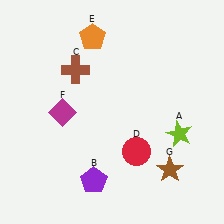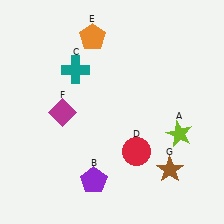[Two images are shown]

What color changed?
The cross (C) changed from brown in Image 1 to teal in Image 2.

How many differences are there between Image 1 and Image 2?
There is 1 difference between the two images.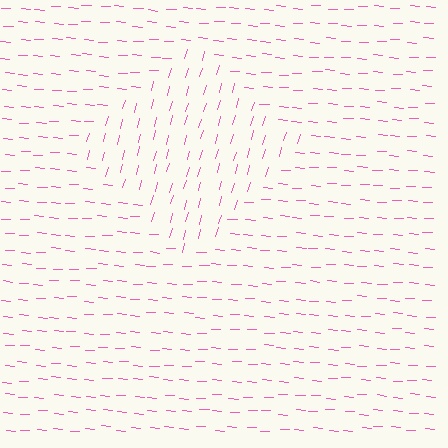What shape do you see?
I see a diamond.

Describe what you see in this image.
The image is filled with small pink line segments. A diamond region in the image has lines oriented differently from the surrounding lines, creating a visible texture boundary.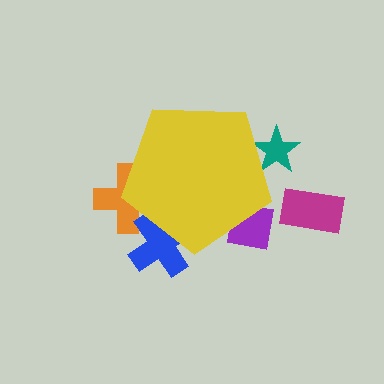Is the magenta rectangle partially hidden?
No, the magenta rectangle is fully visible.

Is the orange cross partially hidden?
Yes, the orange cross is partially hidden behind the yellow pentagon.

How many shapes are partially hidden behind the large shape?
4 shapes are partially hidden.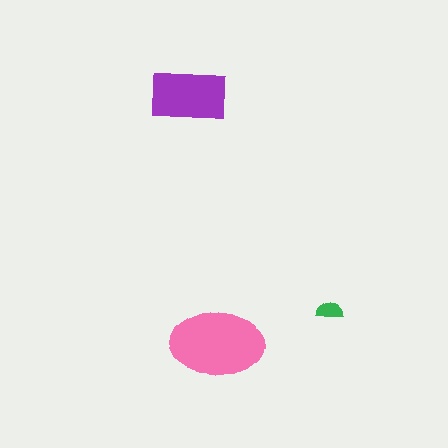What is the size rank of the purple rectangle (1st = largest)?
2nd.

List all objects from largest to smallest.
The pink ellipse, the purple rectangle, the green semicircle.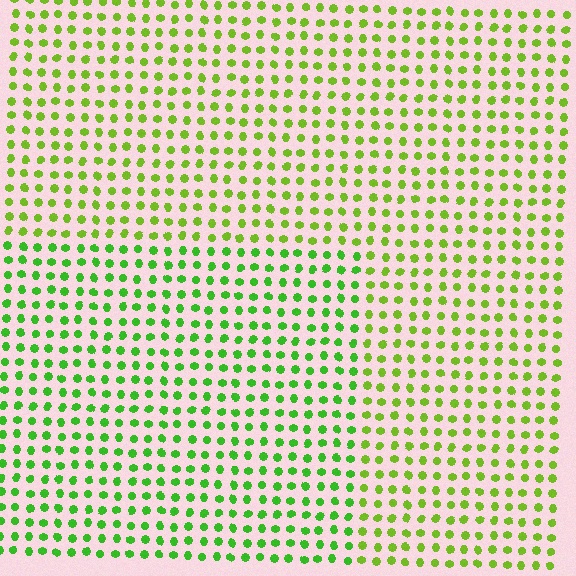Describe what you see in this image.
The image is filled with small lime elements in a uniform arrangement. A rectangle-shaped region is visible where the elements are tinted to a slightly different hue, forming a subtle color boundary.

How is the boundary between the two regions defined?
The boundary is defined purely by a slight shift in hue (about 25 degrees). Spacing, size, and orientation are identical on both sides.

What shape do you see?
I see a rectangle.